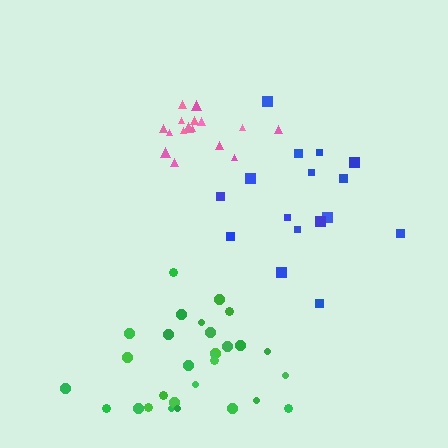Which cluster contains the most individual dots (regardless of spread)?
Green (29).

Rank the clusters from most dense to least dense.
pink, blue, green.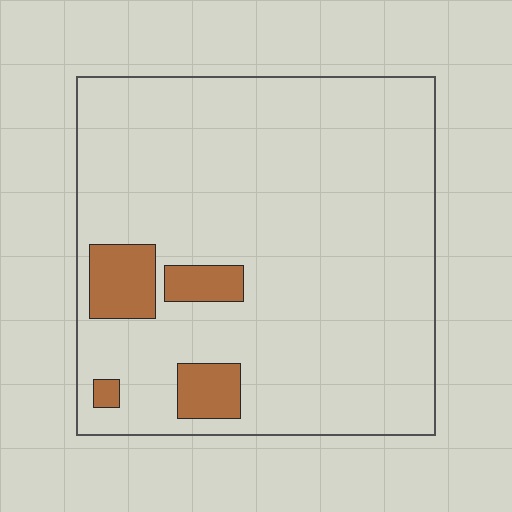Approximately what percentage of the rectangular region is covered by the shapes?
Approximately 10%.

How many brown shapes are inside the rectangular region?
4.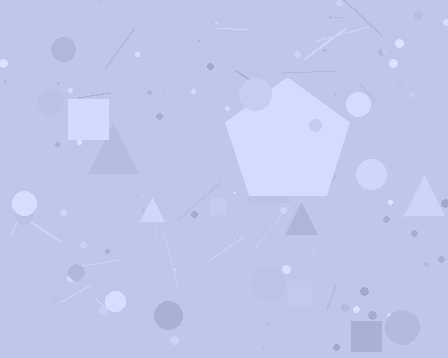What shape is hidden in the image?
A pentagon is hidden in the image.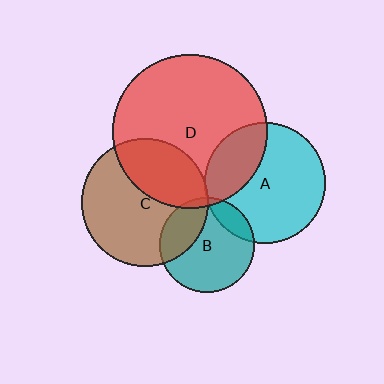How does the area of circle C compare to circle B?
Approximately 1.8 times.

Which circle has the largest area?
Circle D (red).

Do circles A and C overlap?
Yes.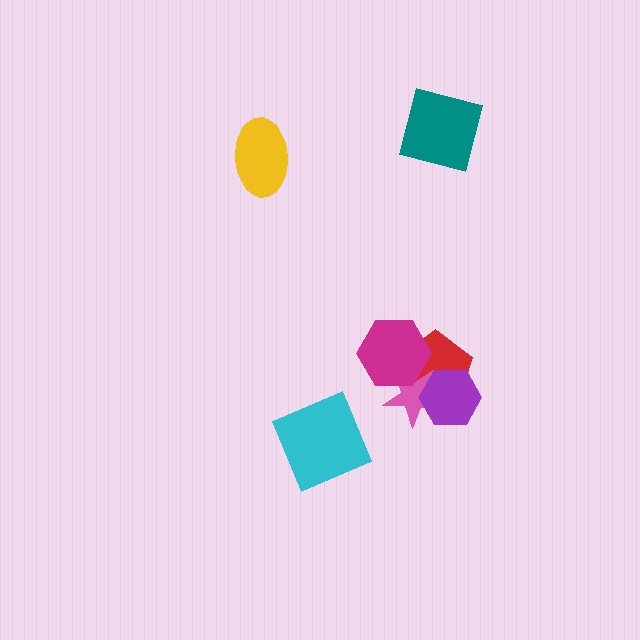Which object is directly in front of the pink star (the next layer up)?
The magenta hexagon is directly in front of the pink star.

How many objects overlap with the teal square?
0 objects overlap with the teal square.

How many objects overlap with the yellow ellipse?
0 objects overlap with the yellow ellipse.